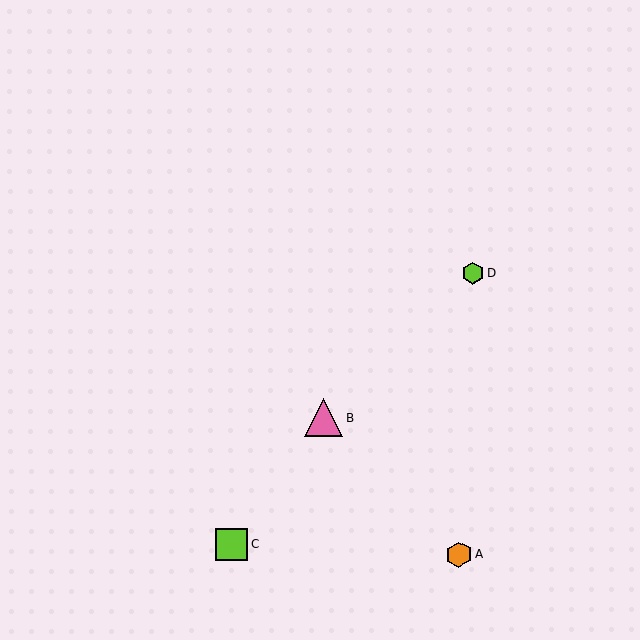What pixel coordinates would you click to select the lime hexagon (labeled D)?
Click at (473, 274) to select the lime hexagon D.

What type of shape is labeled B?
Shape B is a pink triangle.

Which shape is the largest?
The pink triangle (labeled B) is the largest.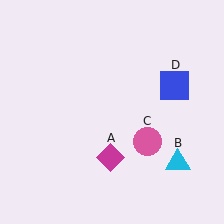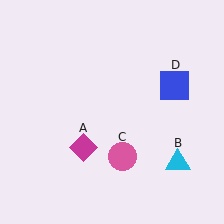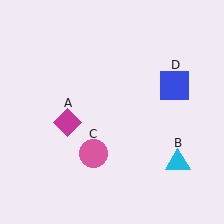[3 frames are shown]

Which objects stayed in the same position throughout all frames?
Cyan triangle (object B) and blue square (object D) remained stationary.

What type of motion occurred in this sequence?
The magenta diamond (object A), pink circle (object C) rotated clockwise around the center of the scene.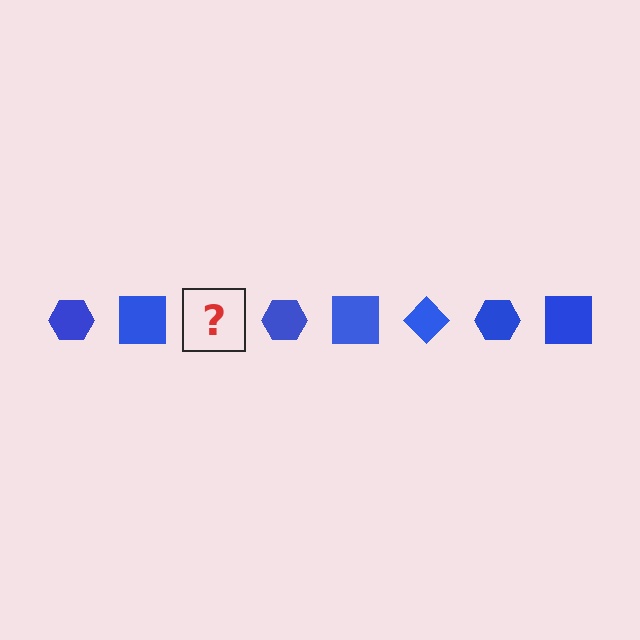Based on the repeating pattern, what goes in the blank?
The blank should be a blue diamond.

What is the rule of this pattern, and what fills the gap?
The rule is that the pattern cycles through hexagon, square, diamond shapes in blue. The gap should be filled with a blue diamond.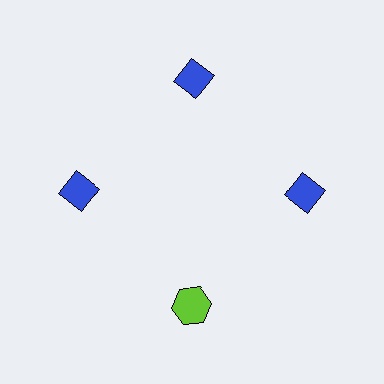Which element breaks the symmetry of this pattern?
The lime hexagon at roughly the 6 o'clock position breaks the symmetry. All other shapes are blue diamonds.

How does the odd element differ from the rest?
It differs in both color (lime instead of blue) and shape (hexagon instead of diamond).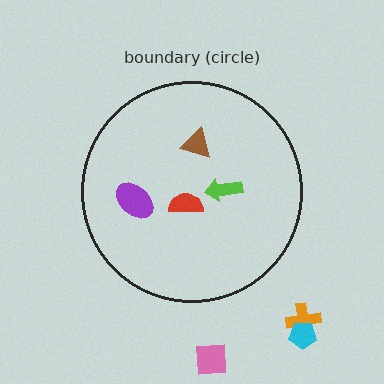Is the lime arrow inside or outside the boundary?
Inside.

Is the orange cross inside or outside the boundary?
Outside.